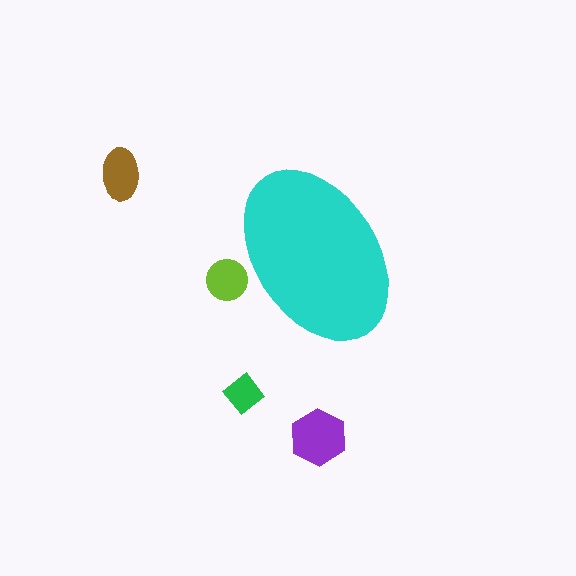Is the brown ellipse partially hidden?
No, the brown ellipse is fully visible.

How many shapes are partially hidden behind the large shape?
1 shape is partially hidden.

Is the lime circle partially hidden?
Yes, the lime circle is partially hidden behind the cyan ellipse.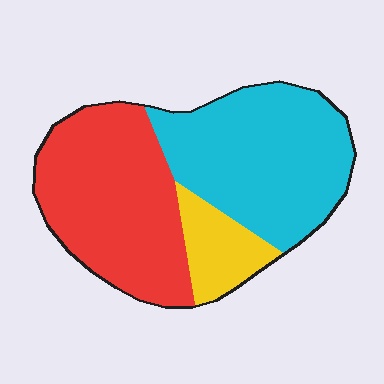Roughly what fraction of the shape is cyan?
Cyan covers about 45% of the shape.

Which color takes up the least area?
Yellow, at roughly 10%.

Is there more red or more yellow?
Red.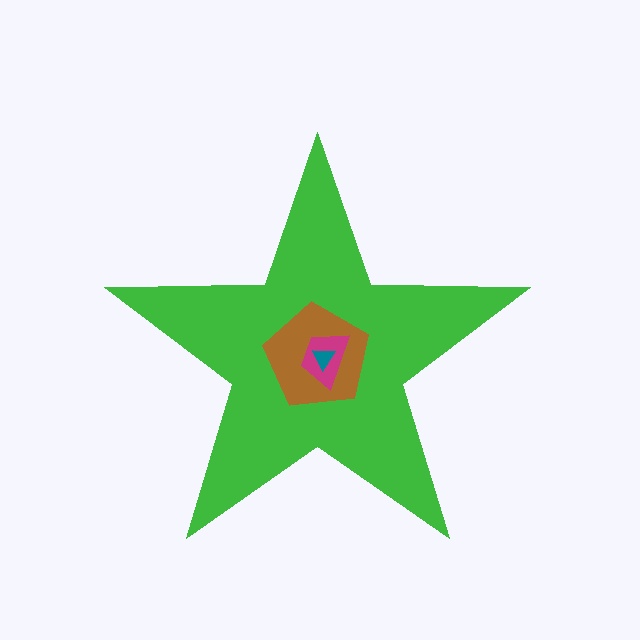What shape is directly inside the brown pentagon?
The magenta trapezoid.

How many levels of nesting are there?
4.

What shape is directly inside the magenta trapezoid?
The teal triangle.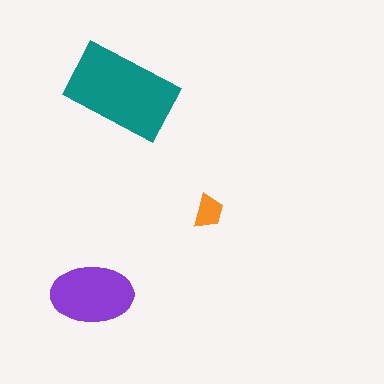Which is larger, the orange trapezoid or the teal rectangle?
The teal rectangle.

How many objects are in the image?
There are 3 objects in the image.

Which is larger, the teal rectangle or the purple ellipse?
The teal rectangle.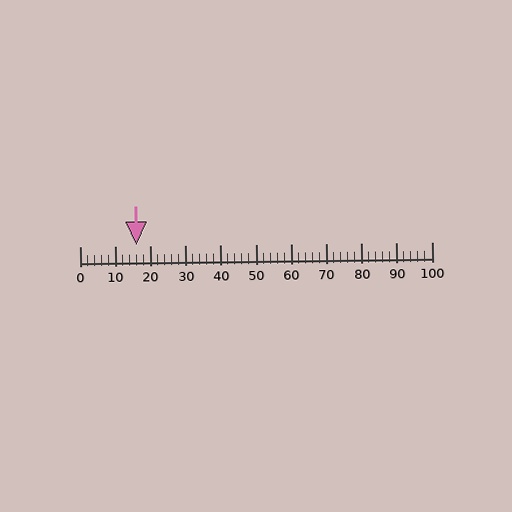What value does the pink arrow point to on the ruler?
The pink arrow points to approximately 16.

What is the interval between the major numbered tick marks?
The major tick marks are spaced 10 units apart.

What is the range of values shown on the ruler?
The ruler shows values from 0 to 100.